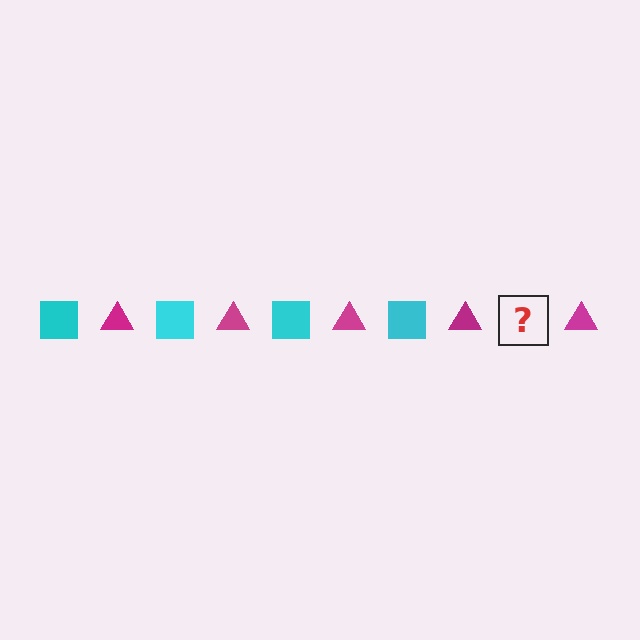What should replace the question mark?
The question mark should be replaced with a cyan square.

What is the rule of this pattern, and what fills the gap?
The rule is that the pattern alternates between cyan square and magenta triangle. The gap should be filled with a cyan square.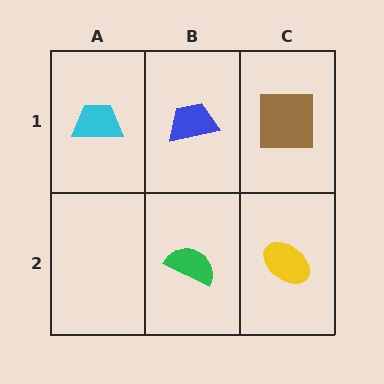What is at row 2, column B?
A green semicircle.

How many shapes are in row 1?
3 shapes.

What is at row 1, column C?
A brown square.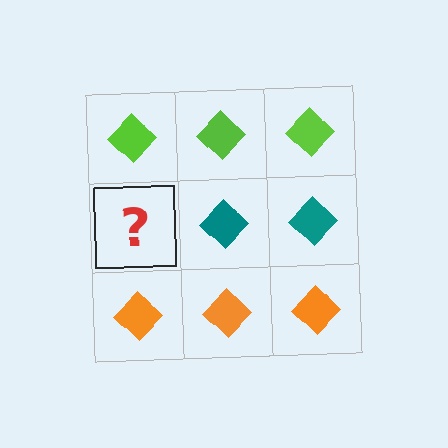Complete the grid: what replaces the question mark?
The question mark should be replaced with a teal diamond.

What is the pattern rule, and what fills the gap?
The rule is that each row has a consistent color. The gap should be filled with a teal diamond.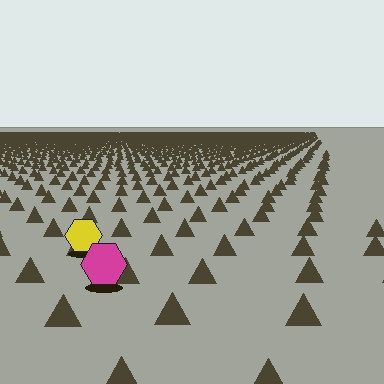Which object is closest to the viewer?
The magenta hexagon is closest. The texture marks near it are larger and more spread out.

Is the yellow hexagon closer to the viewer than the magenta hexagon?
No. The magenta hexagon is closer — you can tell from the texture gradient: the ground texture is coarser near it.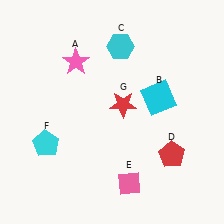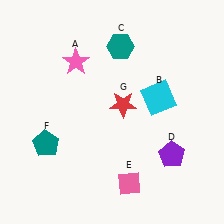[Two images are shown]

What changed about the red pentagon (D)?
In Image 1, D is red. In Image 2, it changed to purple.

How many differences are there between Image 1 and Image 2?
There are 3 differences between the two images.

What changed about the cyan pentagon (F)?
In Image 1, F is cyan. In Image 2, it changed to teal.